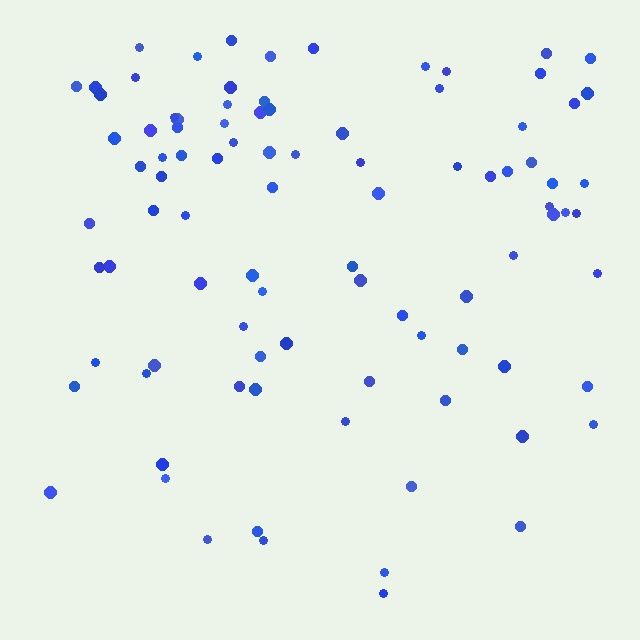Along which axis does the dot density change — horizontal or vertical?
Vertical.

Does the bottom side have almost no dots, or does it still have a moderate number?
Still a moderate number, just noticeably fewer than the top.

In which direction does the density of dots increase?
From bottom to top, with the top side densest.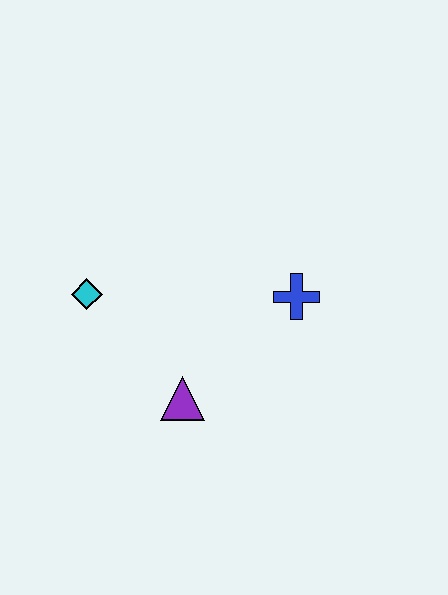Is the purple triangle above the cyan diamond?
No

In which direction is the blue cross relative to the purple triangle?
The blue cross is to the right of the purple triangle.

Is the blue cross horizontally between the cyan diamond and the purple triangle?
No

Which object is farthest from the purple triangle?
The blue cross is farthest from the purple triangle.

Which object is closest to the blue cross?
The purple triangle is closest to the blue cross.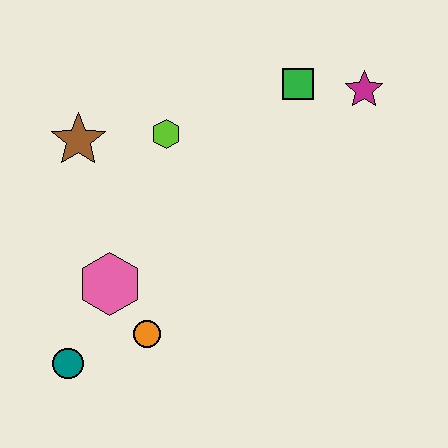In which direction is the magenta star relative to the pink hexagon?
The magenta star is to the right of the pink hexagon.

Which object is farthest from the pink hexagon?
The magenta star is farthest from the pink hexagon.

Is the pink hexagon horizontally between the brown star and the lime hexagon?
Yes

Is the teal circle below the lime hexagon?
Yes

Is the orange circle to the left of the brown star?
No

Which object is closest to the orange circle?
The pink hexagon is closest to the orange circle.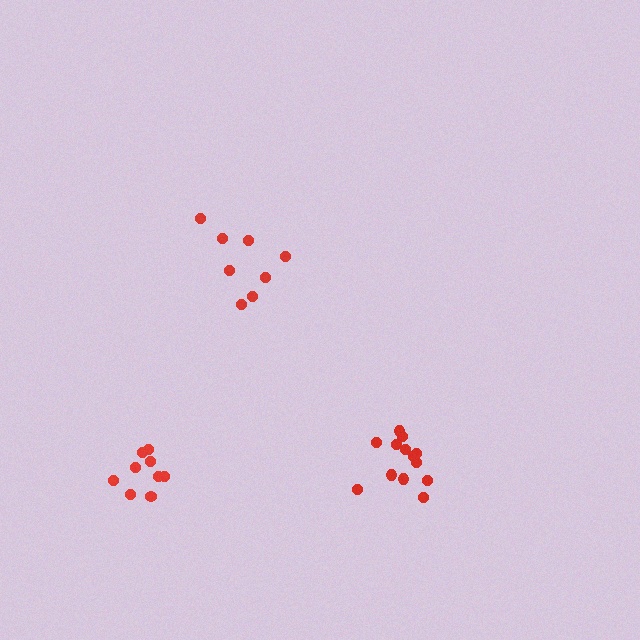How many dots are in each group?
Group 1: 8 dots, Group 2: 13 dots, Group 3: 9 dots (30 total).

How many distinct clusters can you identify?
There are 3 distinct clusters.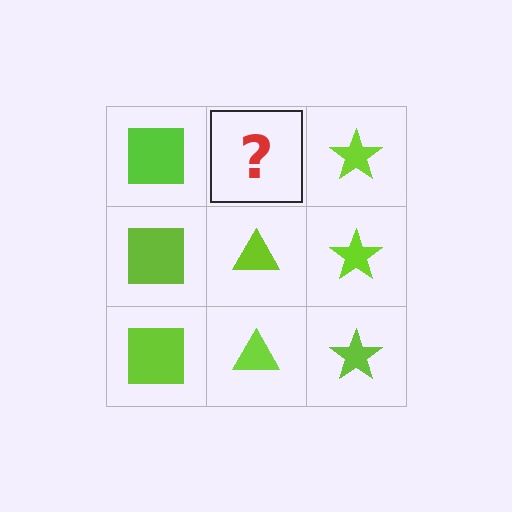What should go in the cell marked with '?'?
The missing cell should contain a lime triangle.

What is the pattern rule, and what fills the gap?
The rule is that each column has a consistent shape. The gap should be filled with a lime triangle.